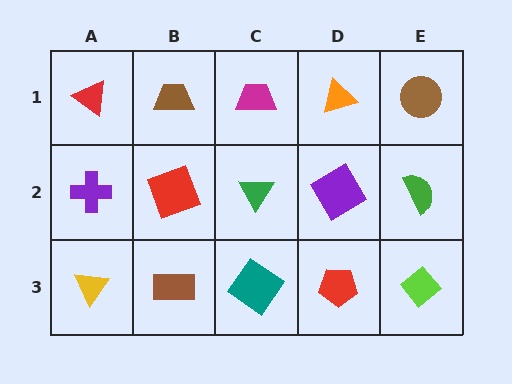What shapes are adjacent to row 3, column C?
A green triangle (row 2, column C), a brown rectangle (row 3, column B), a red pentagon (row 3, column D).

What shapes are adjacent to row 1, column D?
A purple diamond (row 2, column D), a magenta trapezoid (row 1, column C), a brown circle (row 1, column E).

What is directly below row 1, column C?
A green triangle.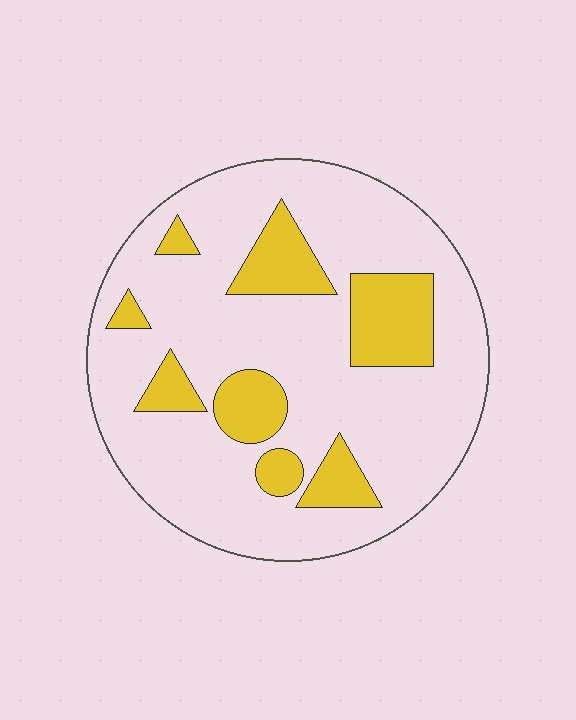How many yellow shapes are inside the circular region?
8.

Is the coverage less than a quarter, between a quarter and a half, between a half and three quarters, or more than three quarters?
Less than a quarter.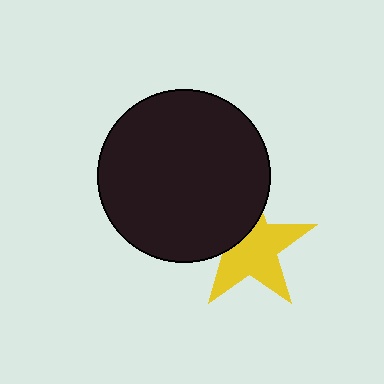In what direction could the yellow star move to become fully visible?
The yellow star could move toward the lower-right. That would shift it out from behind the black circle entirely.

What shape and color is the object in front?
The object in front is a black circle.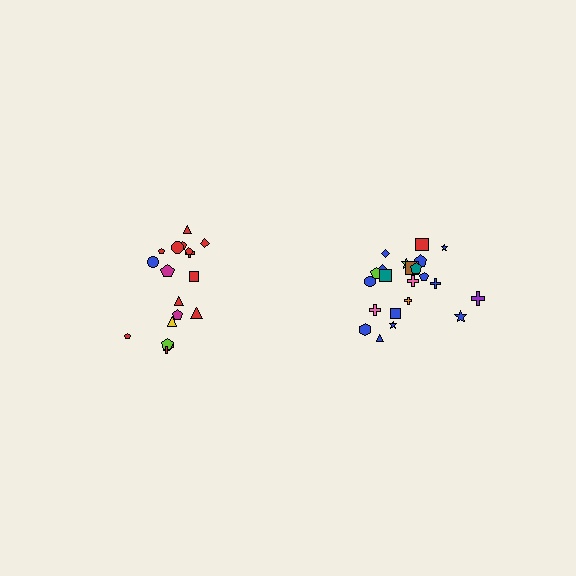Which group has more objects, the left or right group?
The right group.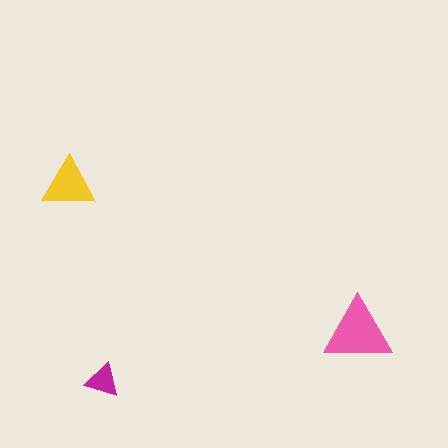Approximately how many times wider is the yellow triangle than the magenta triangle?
About 1.5 times wider.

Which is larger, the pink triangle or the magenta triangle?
The pink one.